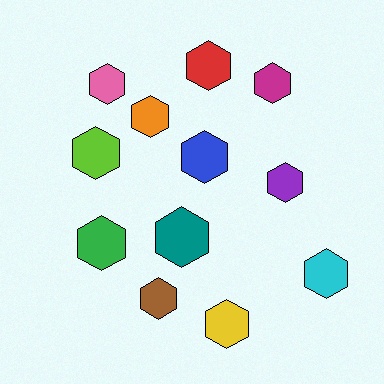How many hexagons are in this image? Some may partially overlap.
There are 12 hexagons.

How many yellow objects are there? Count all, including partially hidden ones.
There is 1 yellow object.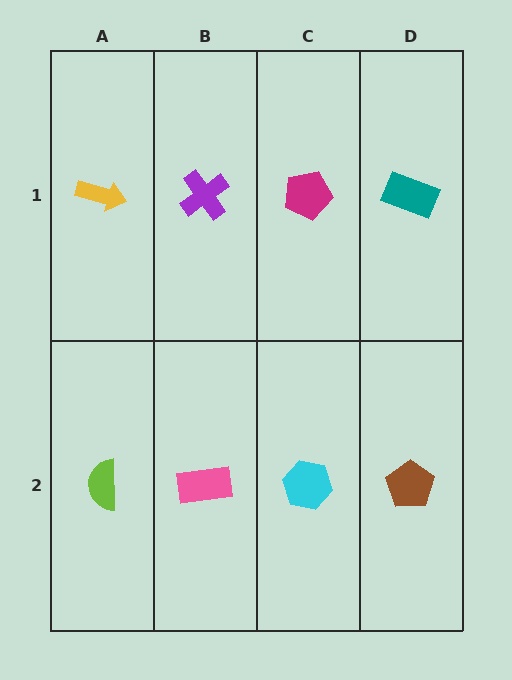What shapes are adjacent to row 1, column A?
A lime semicircle (row 2, column A), a purple cross (row 1, column B).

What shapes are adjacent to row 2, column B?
A purple cross (row 1, column B), a lime semicircle (row 2, column A), a cyan hexagon (row 2, column C).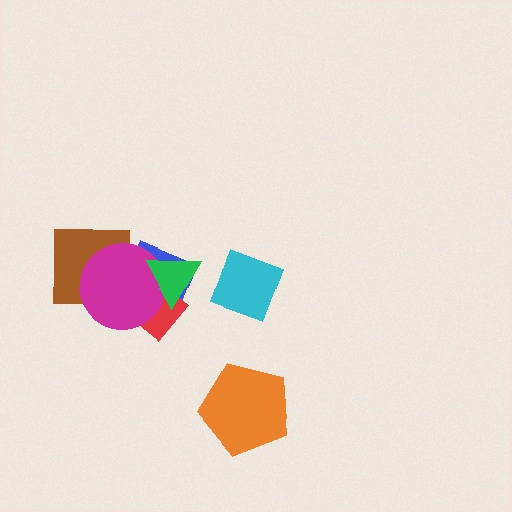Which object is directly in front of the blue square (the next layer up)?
The red diamond is directly in front of the blue square.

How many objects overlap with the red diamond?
3 objects overlap with the red diamond.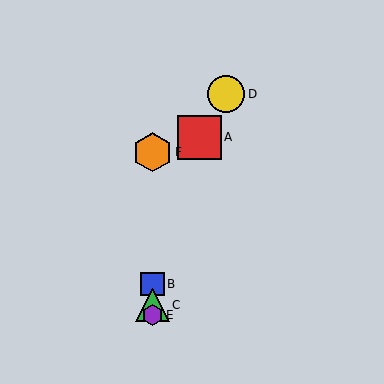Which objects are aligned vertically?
Objects B, C, E, F are aligned vertically.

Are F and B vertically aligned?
Yes, both are at x≈153.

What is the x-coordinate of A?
Object A is at x≈199.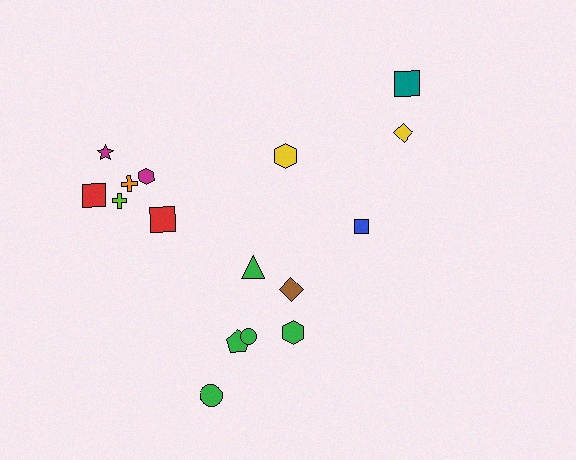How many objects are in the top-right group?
There are 4 objects.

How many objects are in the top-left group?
There are 6 objects.